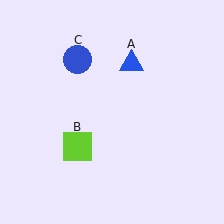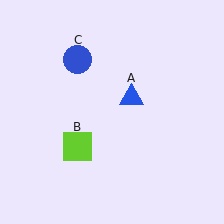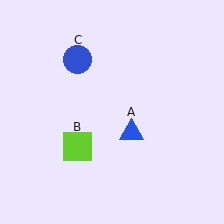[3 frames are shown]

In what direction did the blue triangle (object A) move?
The blue triangle (object A) moved down.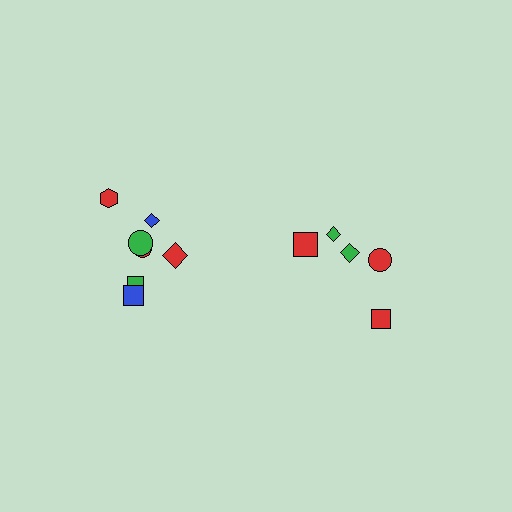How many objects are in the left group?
There are 7 objects.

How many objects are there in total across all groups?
There are 12 objects.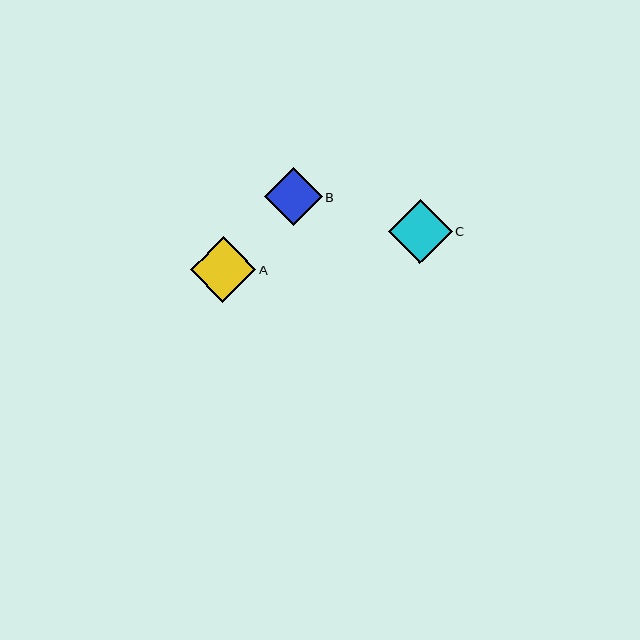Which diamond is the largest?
Diamond A is the largest with a size of approximately 65 pixels.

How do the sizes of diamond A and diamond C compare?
Diamond A and diamond C are approximately the same size.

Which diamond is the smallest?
Diamond B is the smallest with a size of approximately 58 pixels.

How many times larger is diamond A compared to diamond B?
Diamond A is approximately 1.1 times the size of diamond B.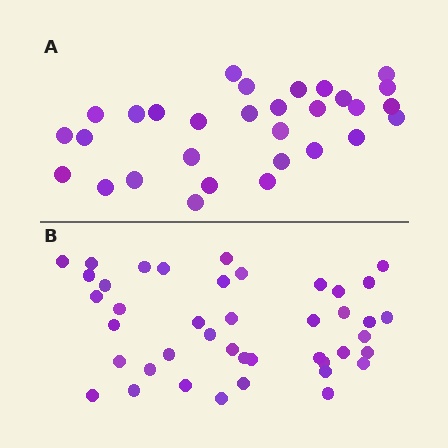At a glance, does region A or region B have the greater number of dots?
Region B (the bottom region) has more dots.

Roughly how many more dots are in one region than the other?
Region B has roughly 12 or so more dots than region A.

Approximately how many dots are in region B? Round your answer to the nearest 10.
About 40 dots. (The exact count is 42, which rounds to 40.)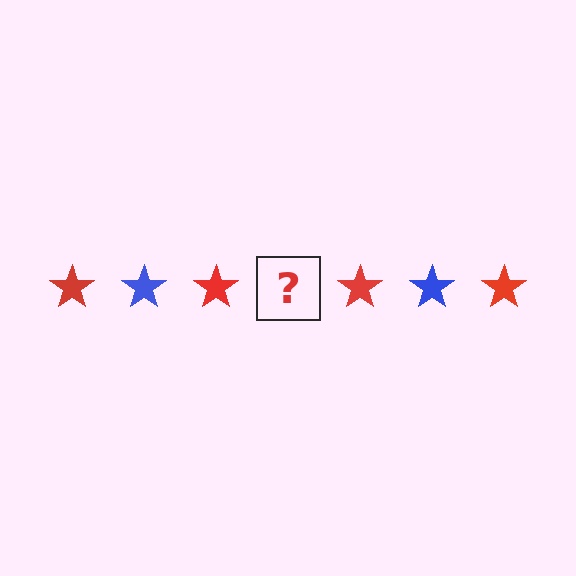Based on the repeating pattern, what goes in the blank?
The blank should be a blue star.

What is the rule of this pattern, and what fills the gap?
The rule is that the pattern cycles through red, blue stars. The gap should be filled with a blue star.